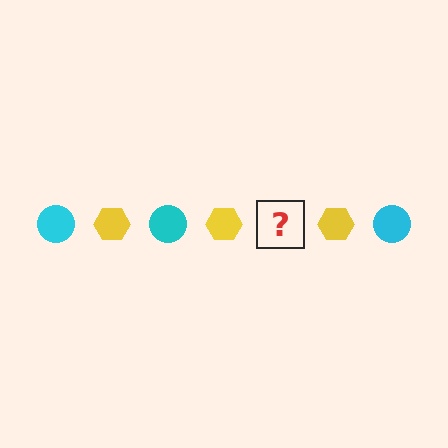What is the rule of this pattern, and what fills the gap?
The rule is that the pattern alternates between cyan circle and yellow hexagon. The gap should be filled with a cyan circle.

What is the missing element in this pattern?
The missing element is a cyan circle.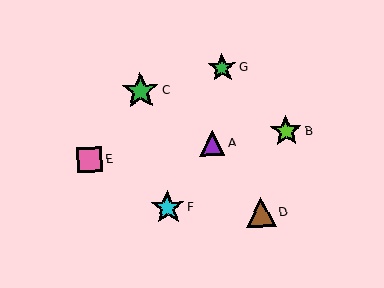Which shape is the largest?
The green star (labeled C) is the largest.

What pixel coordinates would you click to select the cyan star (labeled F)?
Click at (168, 208) to select the cyan star F.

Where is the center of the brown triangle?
The center of the brown triangle is at (261, 212).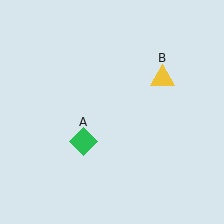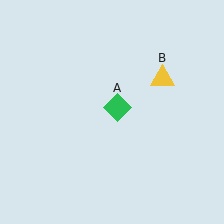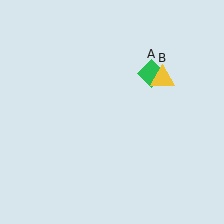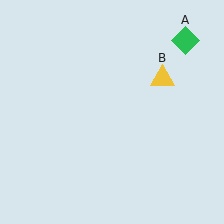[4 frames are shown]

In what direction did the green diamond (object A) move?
The green diamond (object A) moved up and to the right.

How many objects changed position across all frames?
1 object changed position: green diamond (object A).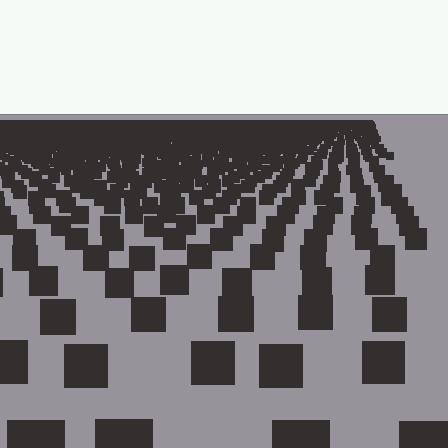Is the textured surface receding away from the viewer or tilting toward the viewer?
The surface is receding away from the viewer. Texture elements get smaller and denser toward the top.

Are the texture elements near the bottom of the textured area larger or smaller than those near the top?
Larger. Near the bottom, elements are closer to the viewer and appear at a bigger on-screen size.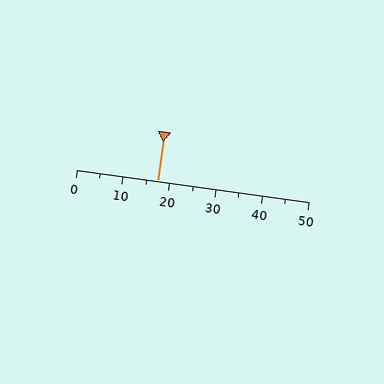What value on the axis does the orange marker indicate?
The marker indicates approximately 17.5.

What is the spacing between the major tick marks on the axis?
The major ticks are spaced 10 apart.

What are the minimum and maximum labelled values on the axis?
The axis runs from 0 to 50.